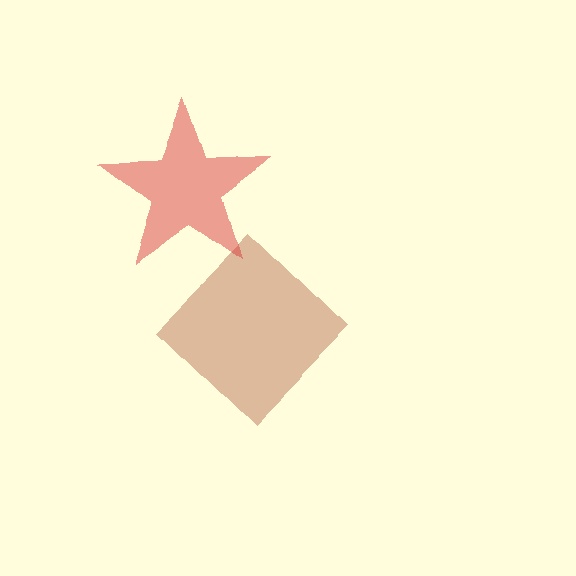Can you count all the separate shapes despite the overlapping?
Yes, there are 2 separate shapes.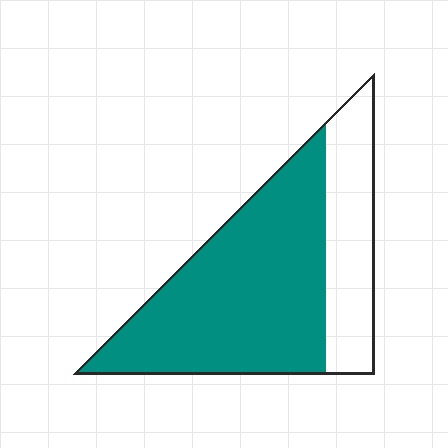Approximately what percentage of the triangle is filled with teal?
Approximately 70%.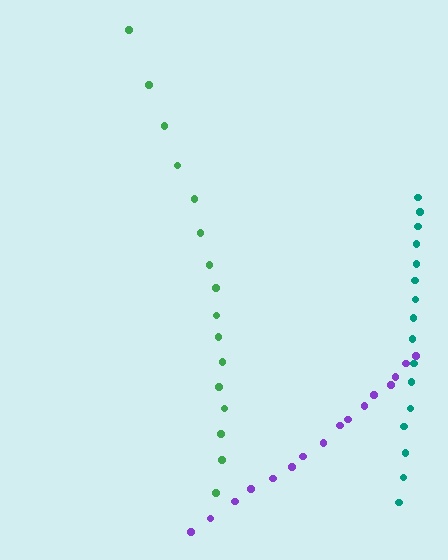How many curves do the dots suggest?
There are 3 distinct paths.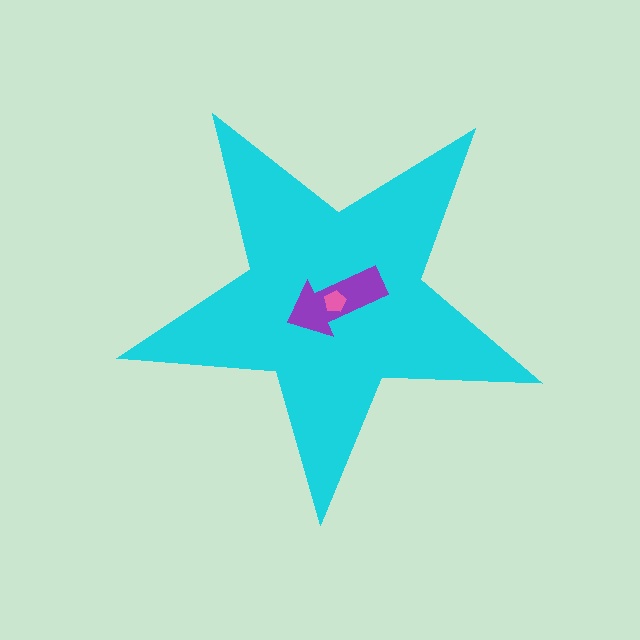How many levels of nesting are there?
3.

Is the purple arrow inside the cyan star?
Yes.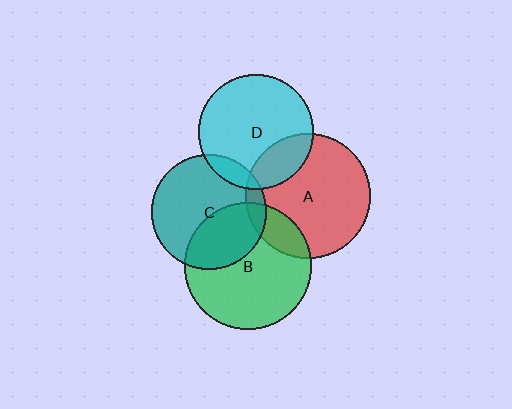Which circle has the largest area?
Circle B (green).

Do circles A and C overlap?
Yes.